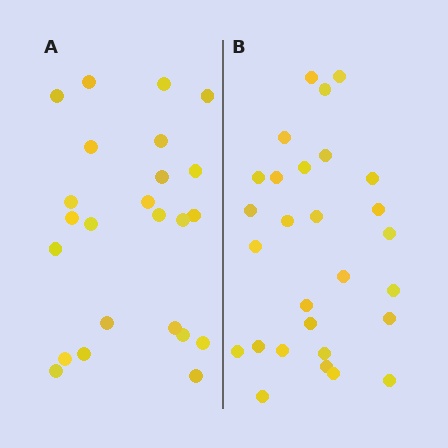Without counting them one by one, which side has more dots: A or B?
Region B (the right region) has more dots.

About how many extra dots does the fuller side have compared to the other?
Region B has about 4 more dots than region A.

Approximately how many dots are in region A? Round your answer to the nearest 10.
About 20 dots. (The exact count is 24, which rounds to 20.)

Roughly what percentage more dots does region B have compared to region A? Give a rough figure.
About 15% more.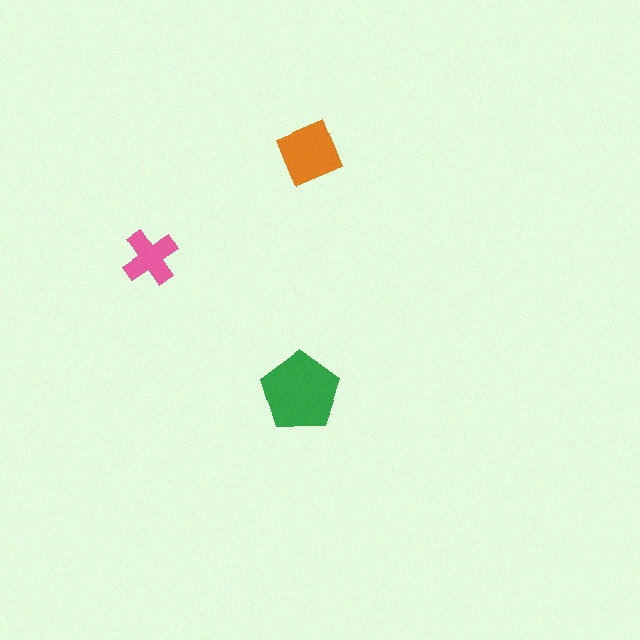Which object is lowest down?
The green pentagon is bottommost.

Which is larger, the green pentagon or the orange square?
The green pentagon.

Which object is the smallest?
The pink cross.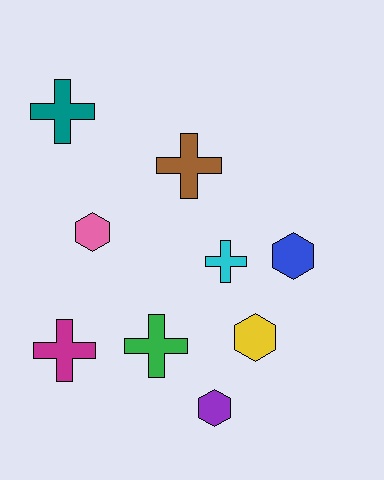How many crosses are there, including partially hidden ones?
There are 5 crosses.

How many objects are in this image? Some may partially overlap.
There are 9 objects.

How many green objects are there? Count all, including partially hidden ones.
There is 1 green object.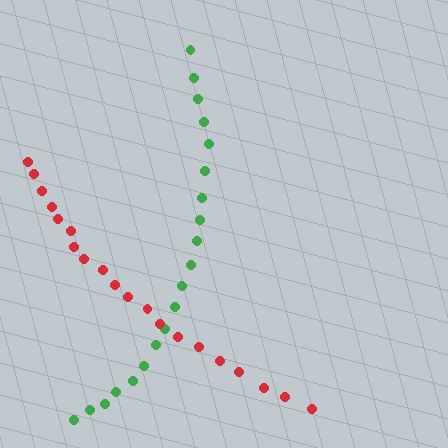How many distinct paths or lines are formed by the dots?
There are 2 distinct paths.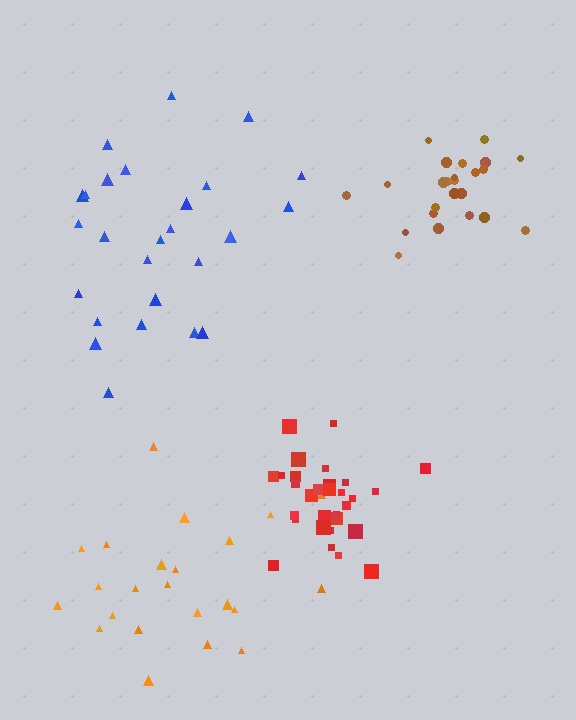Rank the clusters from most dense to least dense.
red, brown, blue, orange.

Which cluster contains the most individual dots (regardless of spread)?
Red (31).